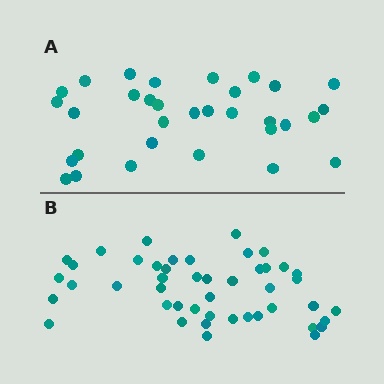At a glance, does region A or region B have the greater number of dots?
Region B (the bottom region) has more dots.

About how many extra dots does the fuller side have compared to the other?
Region B has approximately 15 more dots than region A.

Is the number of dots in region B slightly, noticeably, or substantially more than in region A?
Region B has noticeably more, but not dramatically so. The ratio is roughly 1.4 to 1.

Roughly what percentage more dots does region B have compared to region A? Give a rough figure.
About 45% more.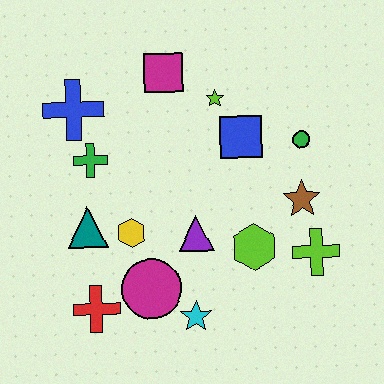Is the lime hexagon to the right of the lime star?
Yes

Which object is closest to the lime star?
The blue square is closest to the lime star.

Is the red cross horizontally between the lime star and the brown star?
No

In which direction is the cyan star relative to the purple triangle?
The cyan star is below the purple triangle.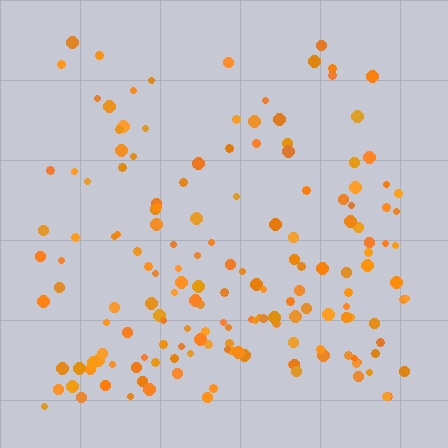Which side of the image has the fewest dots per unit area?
The top.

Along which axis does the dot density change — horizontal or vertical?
Vertical.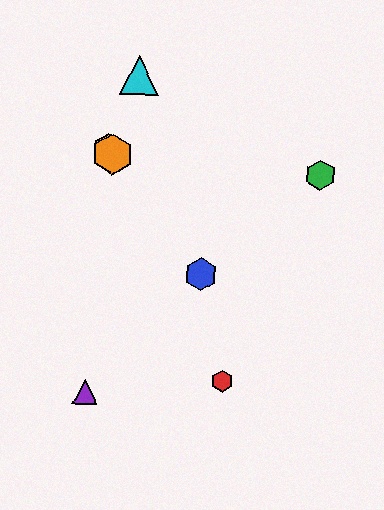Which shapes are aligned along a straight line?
The blue hexagon, the yellow hexagon, the orange hexagon are aligned along a straight line.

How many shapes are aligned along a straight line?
3 shapes (the blue hexagon, the yellow hexagon, the orange hexagon) are aligned along a straight line.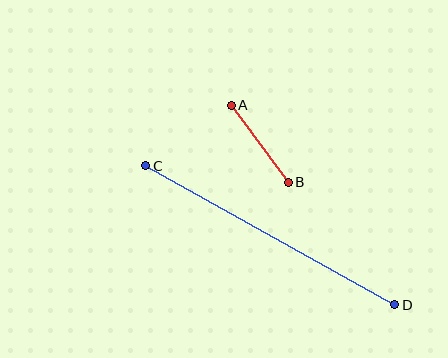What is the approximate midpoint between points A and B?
The midpoint is at approximately (260, 144) pixels.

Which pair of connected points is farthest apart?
Points C and D are farthest apart.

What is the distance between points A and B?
The distance is approximately 96 pixels.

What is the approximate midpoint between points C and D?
The midpoint is at approximately (270, 235) pixels.